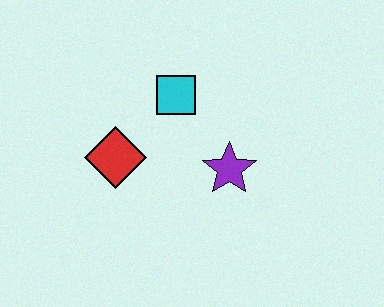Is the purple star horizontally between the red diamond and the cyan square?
No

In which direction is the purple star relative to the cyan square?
The purple star is below the cyan square.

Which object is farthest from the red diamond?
The purple star is farthest from the red diamond.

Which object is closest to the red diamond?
The cyan square is closest to the red diamond.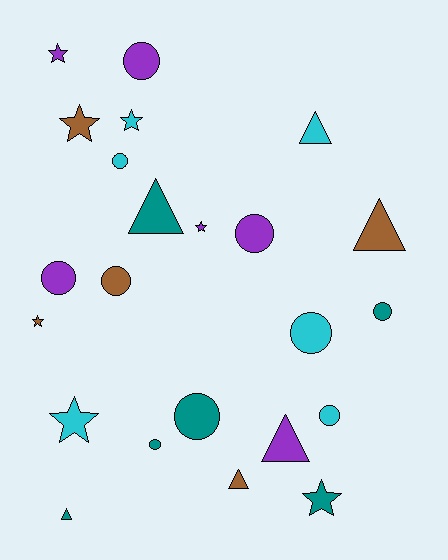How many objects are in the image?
There are 23 objects.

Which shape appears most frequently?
Circle, with 10 objects.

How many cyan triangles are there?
There is 1 cyan triangle.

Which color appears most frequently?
Cyan, with 6 objects.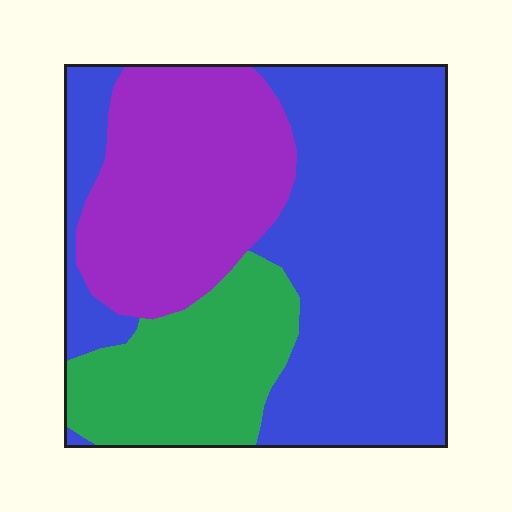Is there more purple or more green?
Purple.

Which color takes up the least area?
Green, at roughly 20%.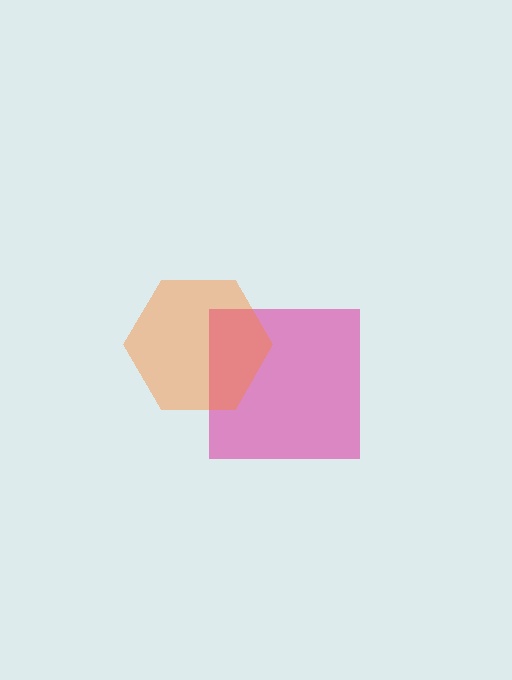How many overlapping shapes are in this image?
There are 2 overlapping shapes in the image.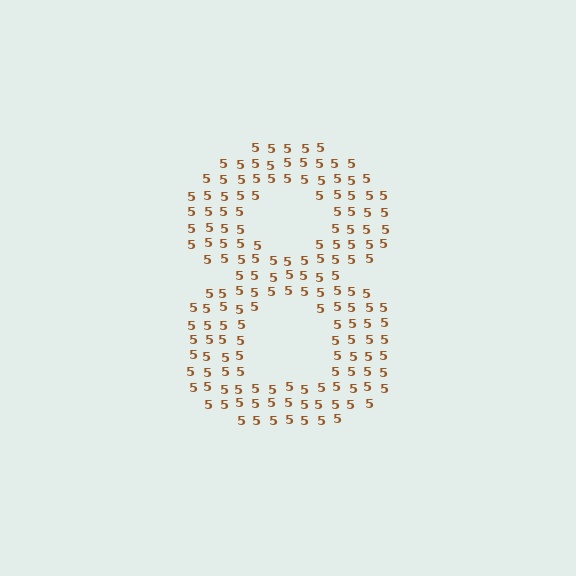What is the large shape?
The large shape is the digit 8.